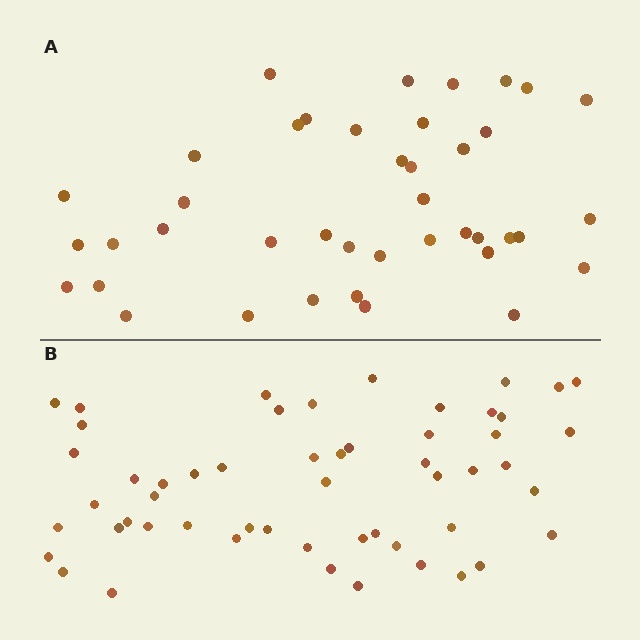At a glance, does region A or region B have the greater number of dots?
Region B (the bottom region) has more dots.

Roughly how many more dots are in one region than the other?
Region B has approximately 15 more dots than region A.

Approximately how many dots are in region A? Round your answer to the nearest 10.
About 40 dots. (The exact count is 41, which rounds to 40.)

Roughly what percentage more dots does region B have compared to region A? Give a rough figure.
About 30% more.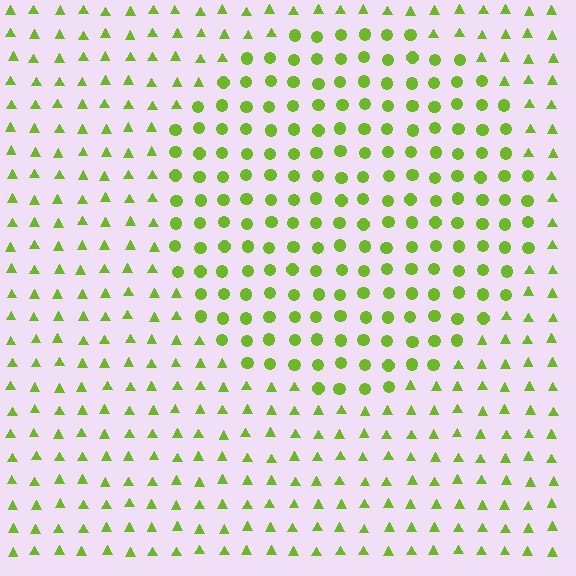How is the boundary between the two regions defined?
The boundary is defined by a change in element shape: circles inside vs. triangles outside. All elements share the same color and spacing.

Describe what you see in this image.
The image is filled with small lime elements arranged in a uniform grid. A circle-shaped region contains circles, while the surrounding area contains triangles. The boundary is defined purely by the change in element shape.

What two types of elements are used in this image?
The image uses circles inside the circle region and triangles outside it.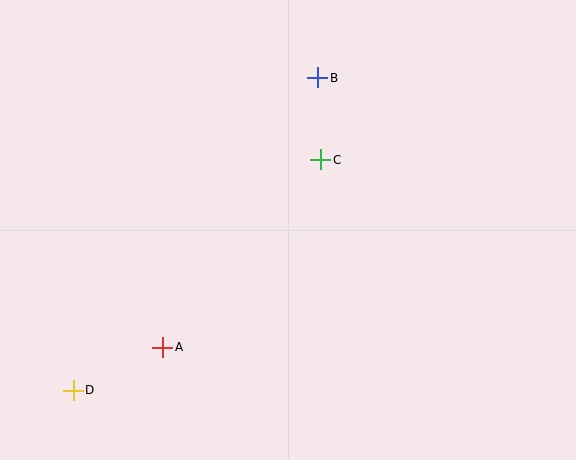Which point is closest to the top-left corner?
Point B is closest to the top-left corner.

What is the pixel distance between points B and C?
The distance between B and C is 82 pixels.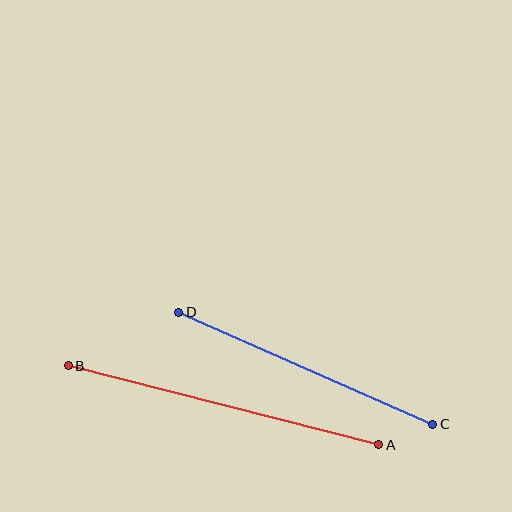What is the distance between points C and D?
The distance is approximately 277 pixels.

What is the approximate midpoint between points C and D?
The midpoint is at approximately (306, 368) pixels.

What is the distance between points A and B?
The distance is approximately 321 pixels.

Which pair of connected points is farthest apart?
Points A and B are farthest apart.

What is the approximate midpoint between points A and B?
The midpoint is at approximately (224, 405) pixels.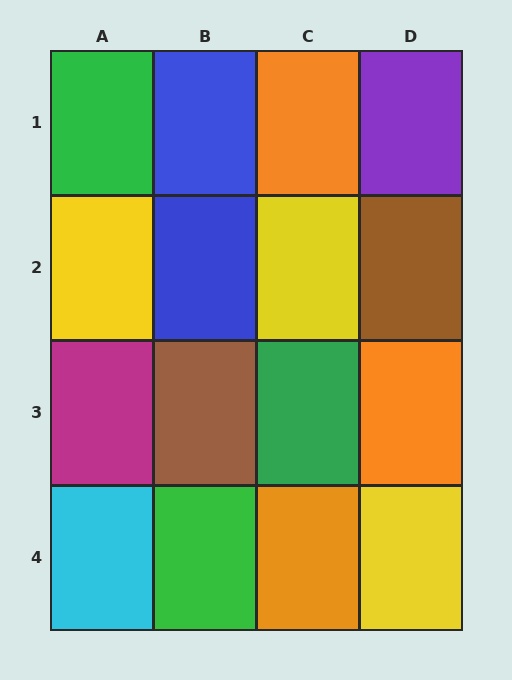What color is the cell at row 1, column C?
Orange.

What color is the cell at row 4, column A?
Cyan.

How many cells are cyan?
1 cell is cyan.